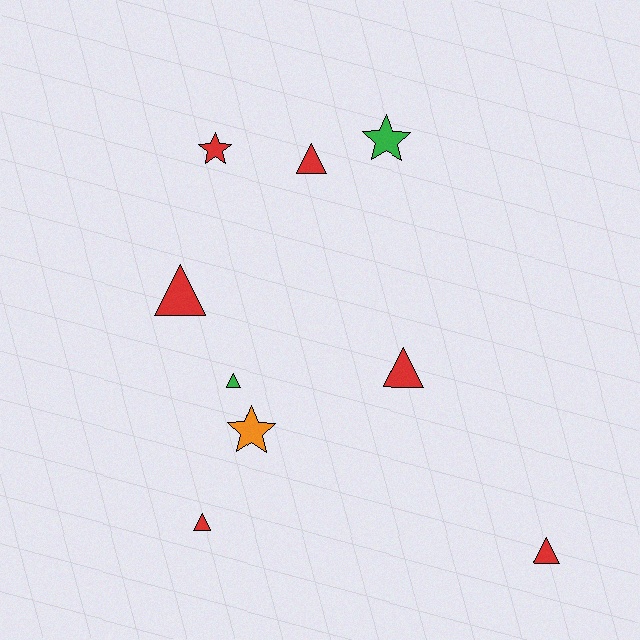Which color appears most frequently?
Red, with 6 objects.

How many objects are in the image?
There are 9 objects.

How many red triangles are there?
There are 5 red triangles.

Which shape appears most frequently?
Triangle, with 6 objects.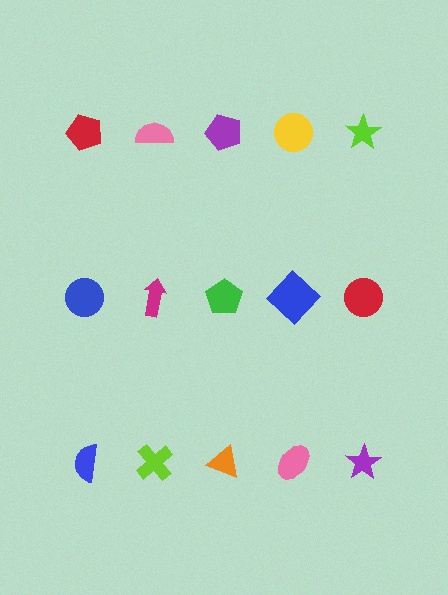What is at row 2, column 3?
A green pentagon.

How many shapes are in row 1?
5 shapes.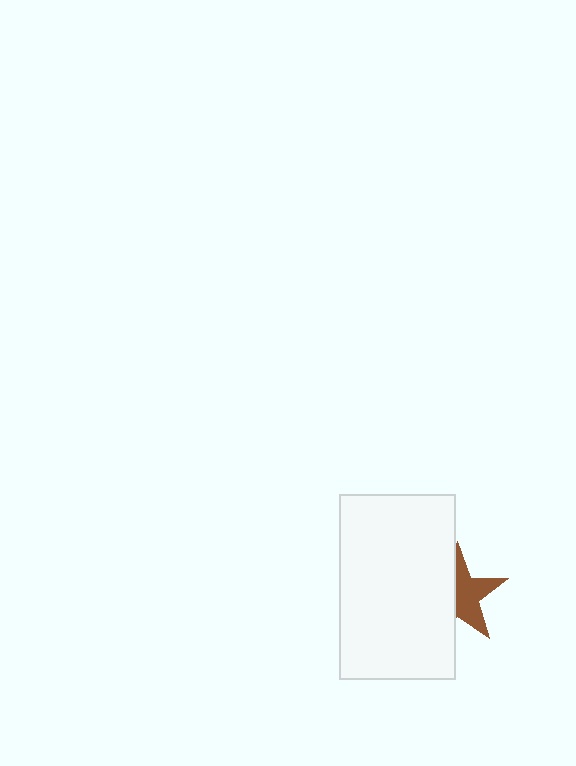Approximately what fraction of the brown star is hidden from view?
Roughly 45% of the brown star is hidden behind the white rectangle.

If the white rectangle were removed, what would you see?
You would see the complete brown star.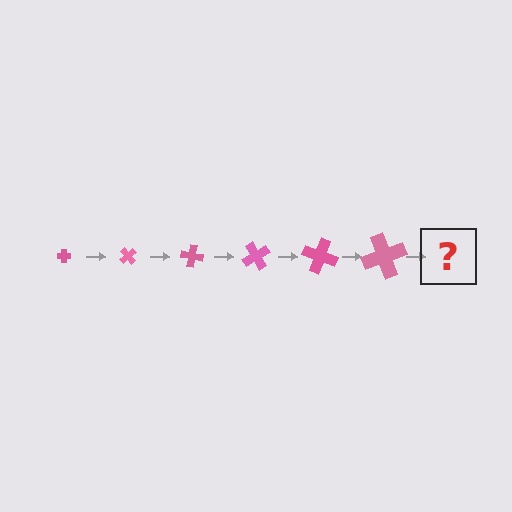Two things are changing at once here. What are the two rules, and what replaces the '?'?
The two rules are that the cross grows larger each step and it rotates 50 degrees each step. The '?' should be a cross, larger than the previous one and rotated 300 degrees from the start.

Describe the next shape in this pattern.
It should be a cross, larger than the previous one and rotated 300 degrees from the start.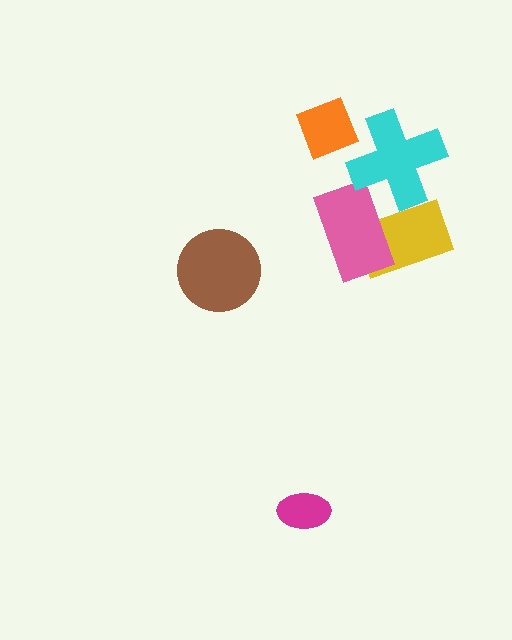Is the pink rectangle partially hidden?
Yes, it is partially covered by another shape.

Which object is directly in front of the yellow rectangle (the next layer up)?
The pink rectangle is directly in front of the yellow rectangle.